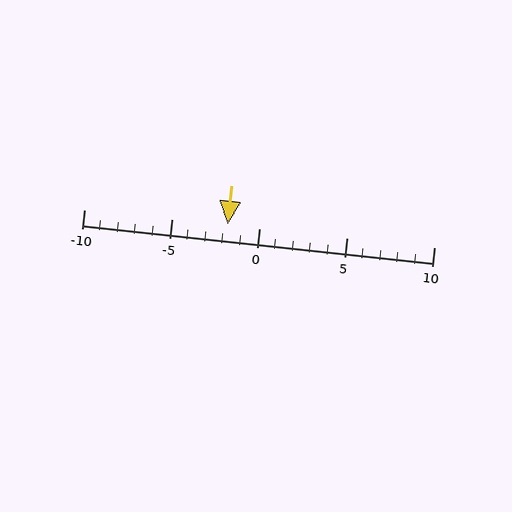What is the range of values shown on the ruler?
The ruler shows values from -10 to 10.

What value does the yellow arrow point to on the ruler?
The yellow arrow points to approximately -2.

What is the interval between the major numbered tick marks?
The major tick marks are spaced 5 units apart.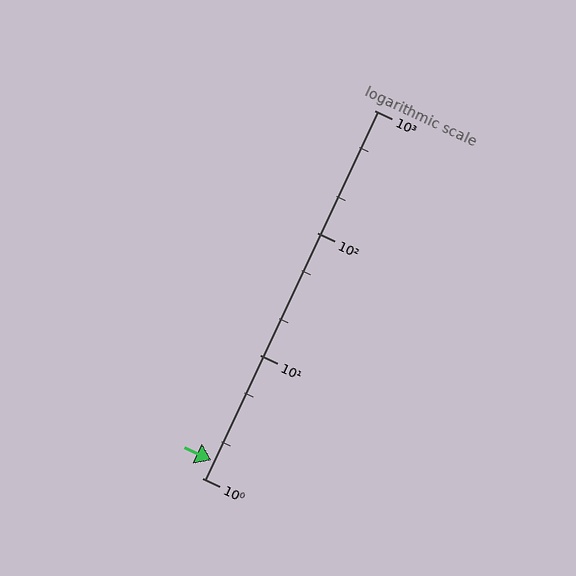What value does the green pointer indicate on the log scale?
The pointer indicates approximately 1.4.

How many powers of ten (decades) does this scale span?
The scale spans 3 decades, from 1 to 1000.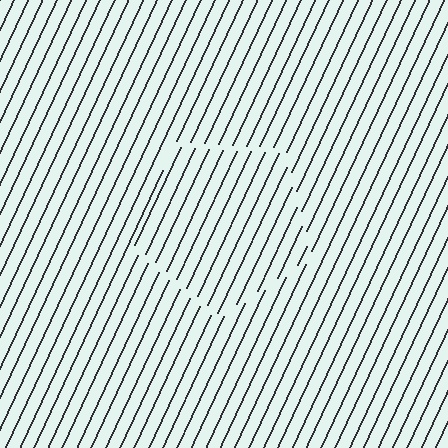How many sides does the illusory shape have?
5 sides — the line-ends trace a pentagon.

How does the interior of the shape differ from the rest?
The interior of the shape contains the same grating, shifted by half a period — the contour is defined by the phase discontinuity where line-ends from the inner and outer gratings abut.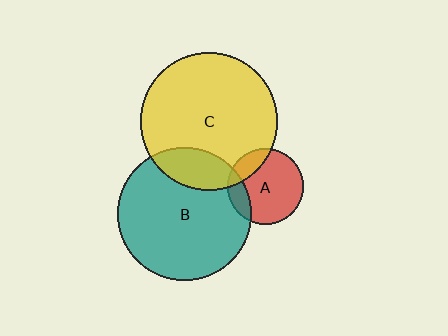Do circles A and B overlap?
Yes.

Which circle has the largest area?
Circle C (yellow).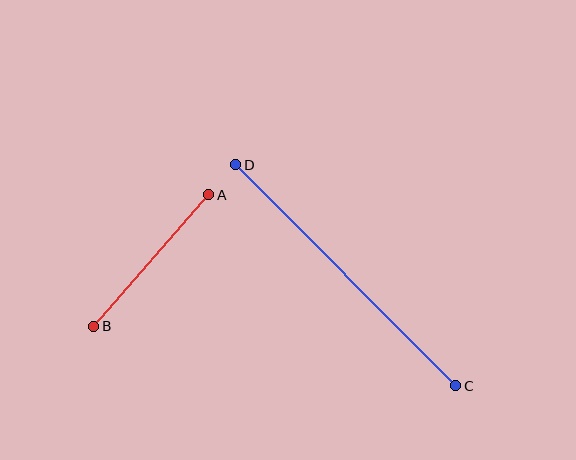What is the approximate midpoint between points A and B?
The midpoint is at approximately (151, 260) pixels.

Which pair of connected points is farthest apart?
Points C and D are farthest apart.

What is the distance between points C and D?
The distance is approximately 312 pixels.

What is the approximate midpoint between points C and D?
The midpoint is at approximately (346, 275) pixels.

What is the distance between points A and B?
The distance is approximately 175 pixels.